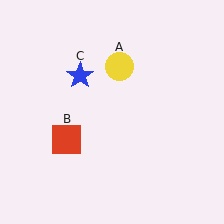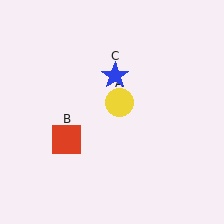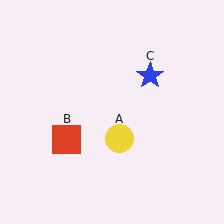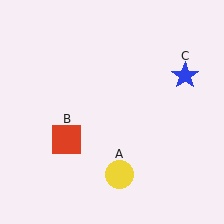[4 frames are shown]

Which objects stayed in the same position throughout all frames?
Red square (object B) remained stationary.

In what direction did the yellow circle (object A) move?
The yellow circle (object A) moved down.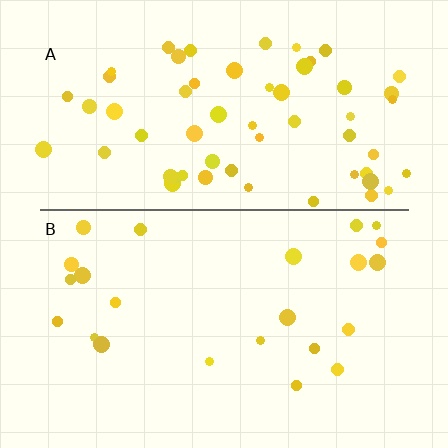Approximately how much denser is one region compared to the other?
Approximately 2.6× — region A over region B.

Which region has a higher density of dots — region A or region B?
A (the top).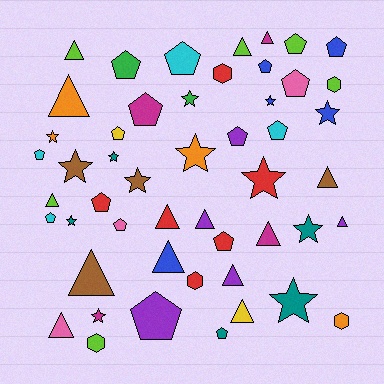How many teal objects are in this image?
There are 5 teal objects.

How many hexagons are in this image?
There are 5 hexagons.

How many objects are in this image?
There are 50 objects.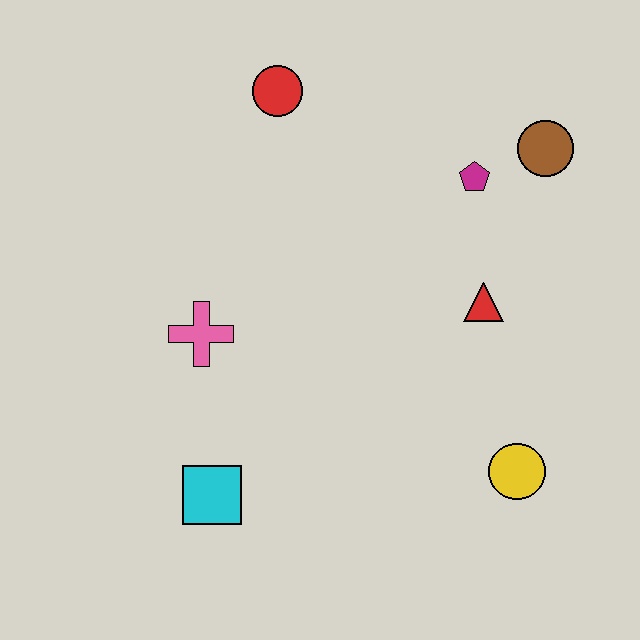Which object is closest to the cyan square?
The pink cross is closest to the cyan square.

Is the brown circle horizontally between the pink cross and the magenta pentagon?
No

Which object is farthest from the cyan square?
The brown circle is farthest from the cyan square.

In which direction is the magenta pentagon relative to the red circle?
The magenta pentagon is to the right of the red circle.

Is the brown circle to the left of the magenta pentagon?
No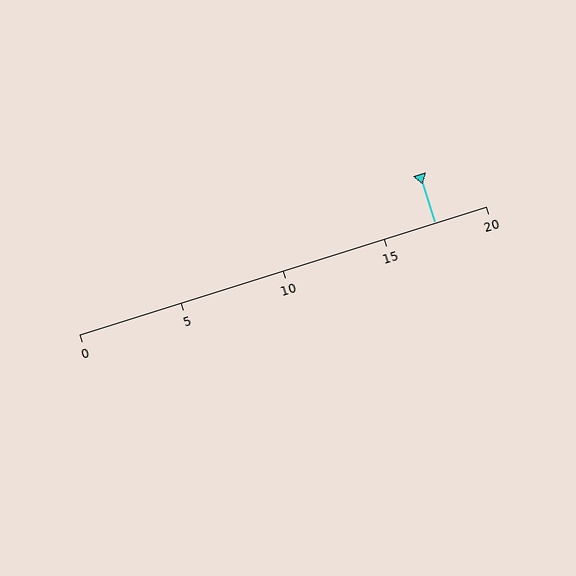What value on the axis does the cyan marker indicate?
The marker indicates approximately 17.5.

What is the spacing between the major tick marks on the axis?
The major ticks are spaced 5 apart.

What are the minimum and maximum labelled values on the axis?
The axis runs from 0 to 20.